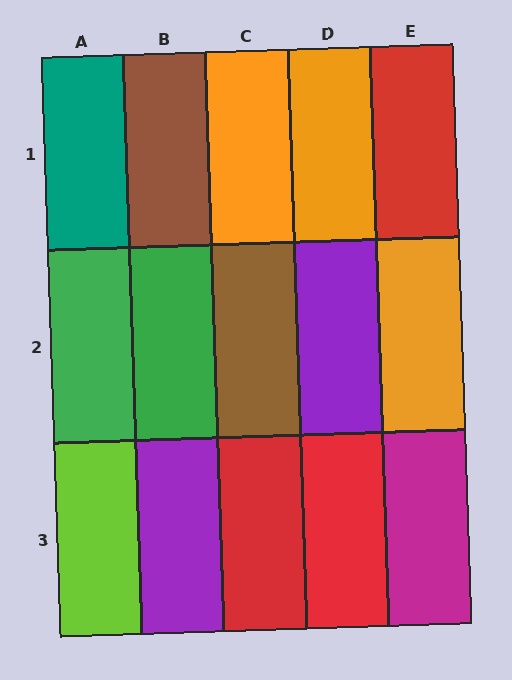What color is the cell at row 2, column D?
Purple.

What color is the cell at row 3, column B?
Purple.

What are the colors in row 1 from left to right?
Teal, brown, orange, orange, red.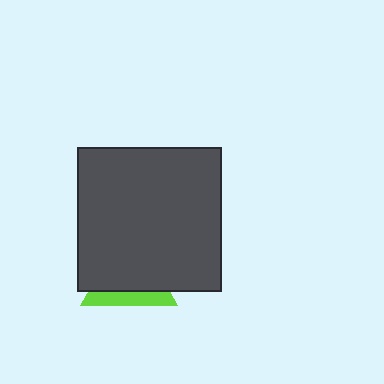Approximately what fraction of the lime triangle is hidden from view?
Roughly 70% of the lime triangle is hidden behind the dark gray square.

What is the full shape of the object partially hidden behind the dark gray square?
The partially hidden object is a lime triangle.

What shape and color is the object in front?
The object in front is a dark gray square.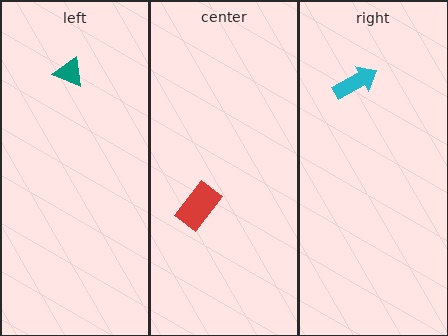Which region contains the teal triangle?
The left region.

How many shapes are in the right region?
1.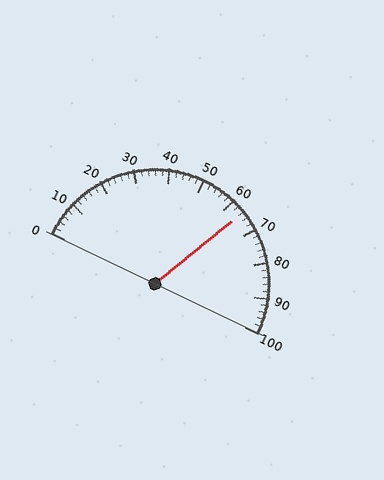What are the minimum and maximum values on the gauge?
The gauge ranges from 0 to 100.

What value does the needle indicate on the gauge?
The needle indicates approximately 64.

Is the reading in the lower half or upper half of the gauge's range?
The reading is in the upper half of the range (0 to 100).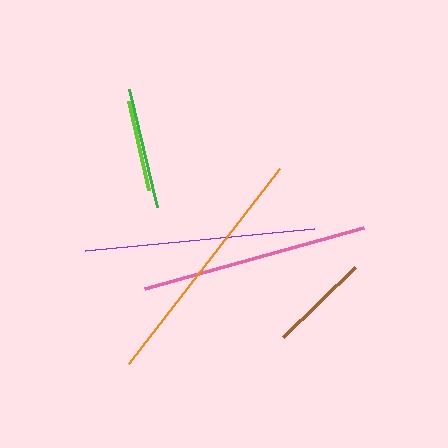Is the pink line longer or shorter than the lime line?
The pink line is longer than the lime line.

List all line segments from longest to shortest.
From longest to shortest: orange, purple, pink, green, brown, lime.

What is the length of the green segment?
The green segment is approximately 120 pixels long.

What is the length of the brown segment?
The brown segment is approximately 101 pixels long.